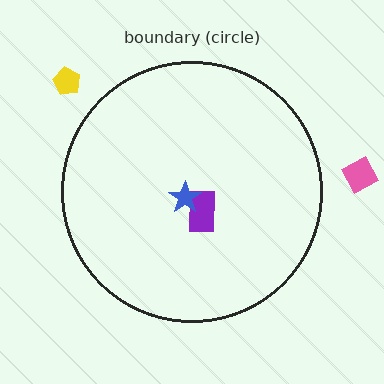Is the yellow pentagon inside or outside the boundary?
Outside.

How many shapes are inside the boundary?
2 inside, 2 outside.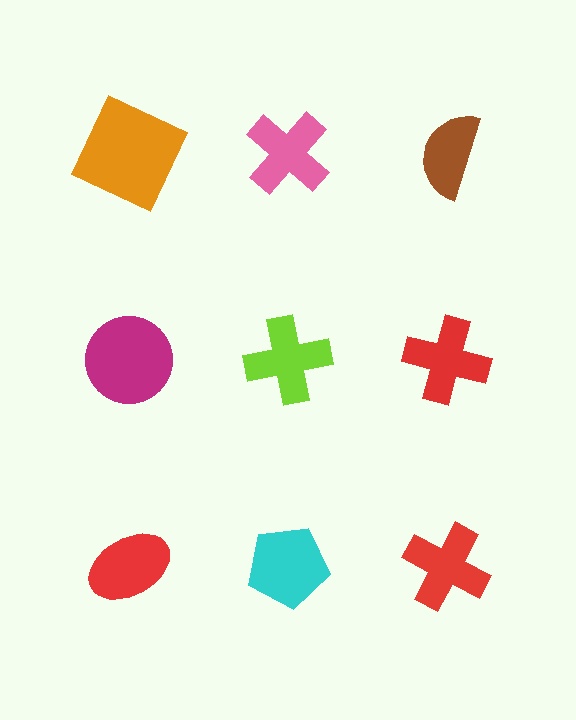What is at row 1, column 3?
A brown semicircle.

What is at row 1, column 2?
A pink cross.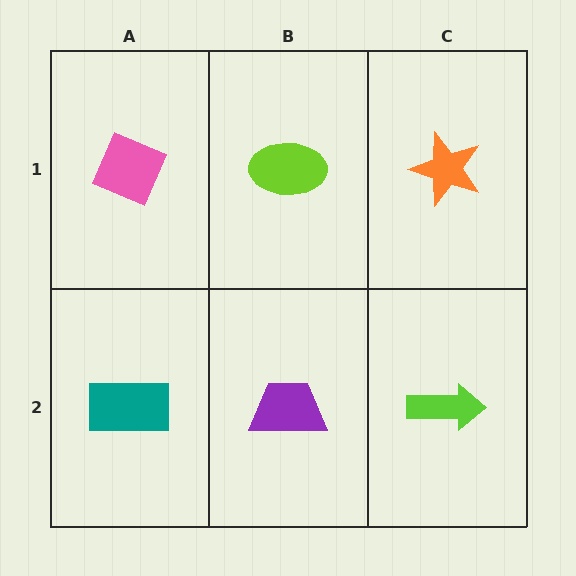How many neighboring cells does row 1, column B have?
3.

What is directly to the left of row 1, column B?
A pink diamond.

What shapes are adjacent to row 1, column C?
A lime arrow (row 2, column C), a lime ellipse (row 1, column B).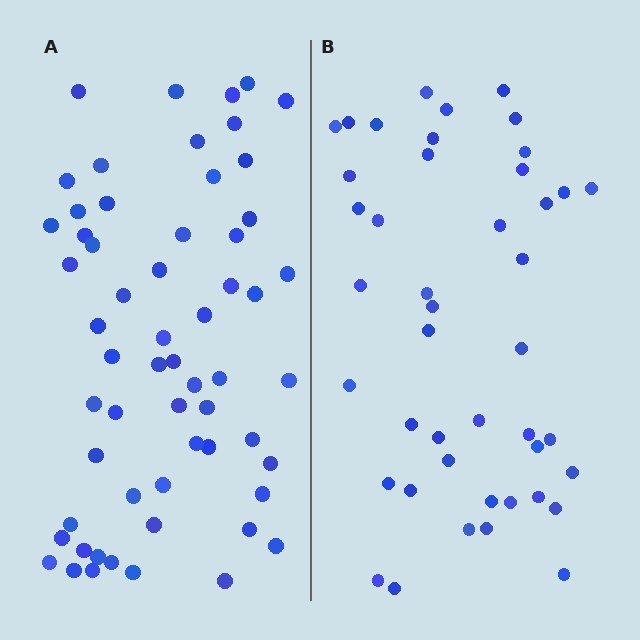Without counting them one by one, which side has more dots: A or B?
Region A (the left region) has more dots.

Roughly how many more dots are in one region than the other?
Region A has approximately 15 more dots than region B.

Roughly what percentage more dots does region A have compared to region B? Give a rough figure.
About 35% more.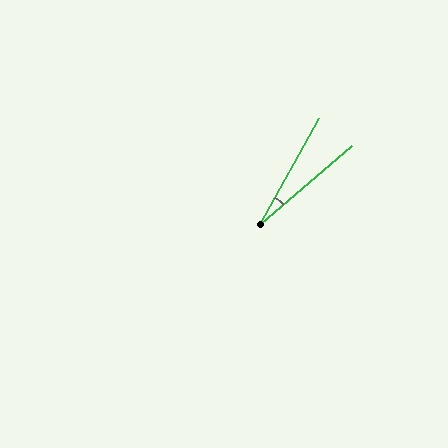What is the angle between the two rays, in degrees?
Approximately 20 degrees.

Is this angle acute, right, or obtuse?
It is acute.